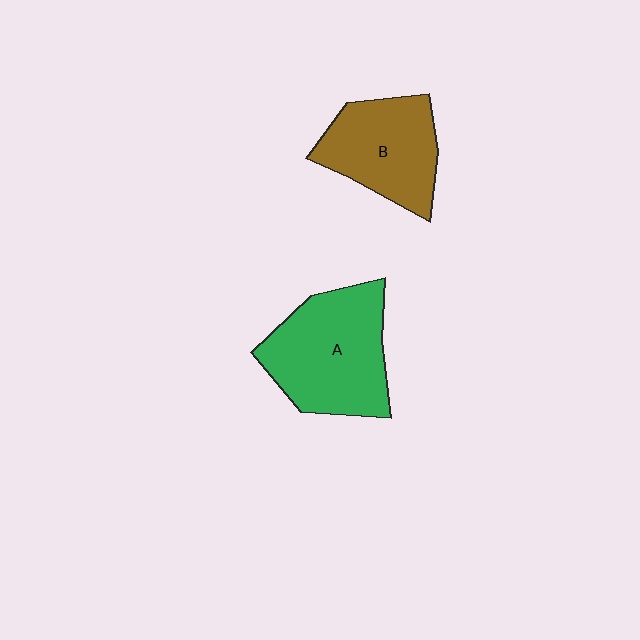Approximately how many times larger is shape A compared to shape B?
Approximately 1.3 times.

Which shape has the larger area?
Shape A (green).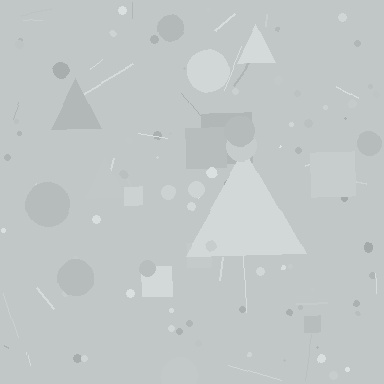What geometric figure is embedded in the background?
A triangle is embedded in the background.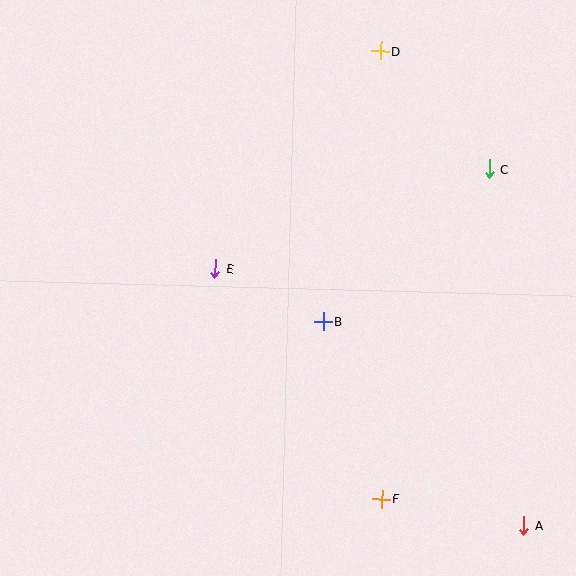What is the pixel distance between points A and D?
The distance between A and D is 495 pixels.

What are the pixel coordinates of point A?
Point A is at (523, 526).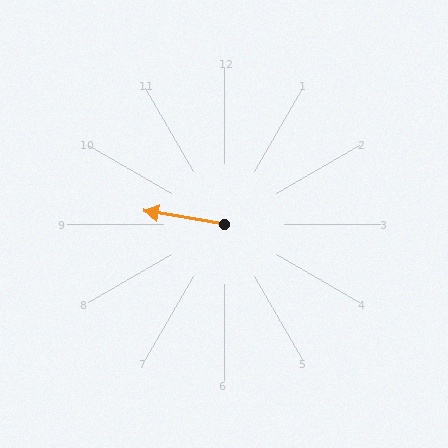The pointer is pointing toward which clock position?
Roughly 9 o'clock.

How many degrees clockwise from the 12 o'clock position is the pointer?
Approximately 279 degrees.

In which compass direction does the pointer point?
West.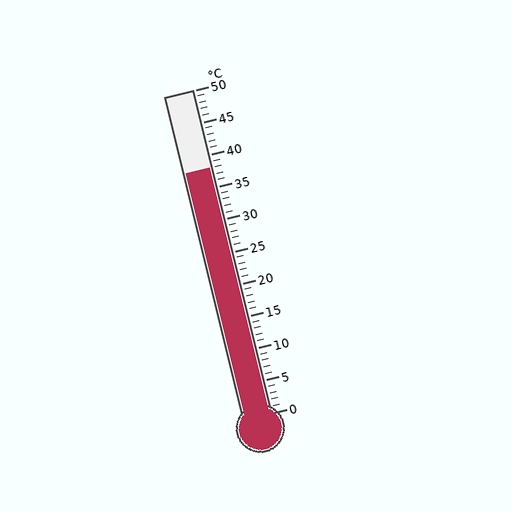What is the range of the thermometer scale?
The thermometer scale ranges from 0°C to 50°C.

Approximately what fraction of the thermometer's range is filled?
The thermometer is filled to approximately 75% of its range.